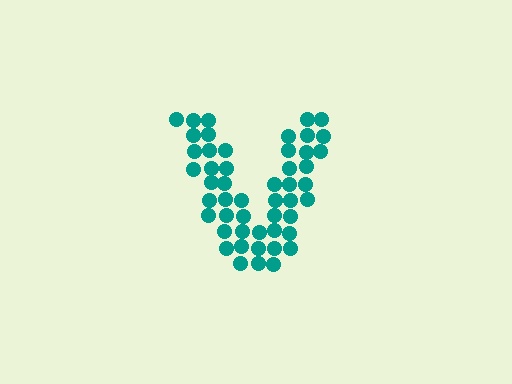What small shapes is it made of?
It is made of small circles.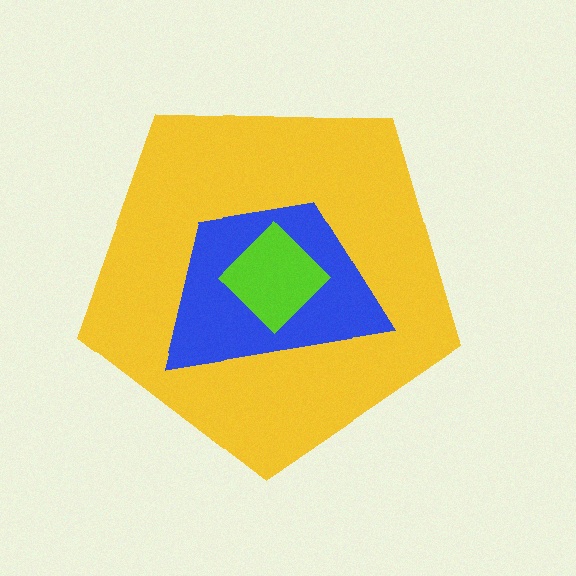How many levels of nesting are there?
3.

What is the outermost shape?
The yellow pentagon.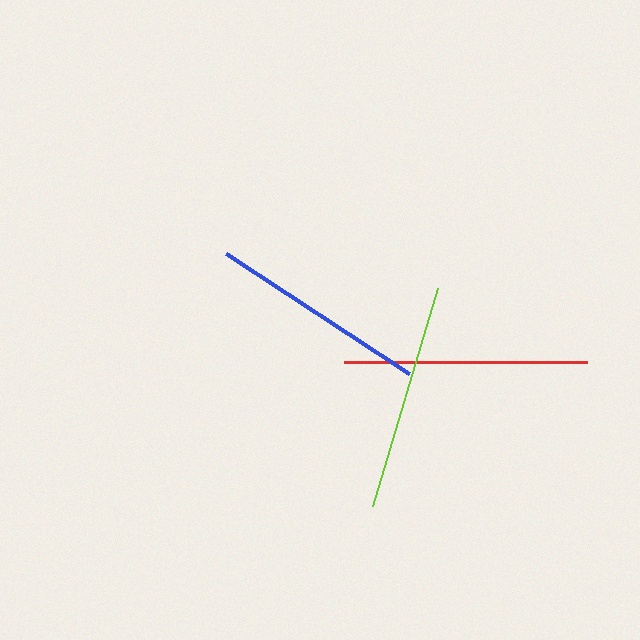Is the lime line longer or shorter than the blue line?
The lime line is longer than the blue line.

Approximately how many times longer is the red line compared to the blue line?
The red line is approximately 1.1 times the length of the blue line.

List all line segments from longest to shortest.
From longest to shortest: red, lime, blue.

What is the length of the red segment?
The red segment is approximately 244 pixels long.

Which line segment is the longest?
The red line is the longest at approximately 244 pixels.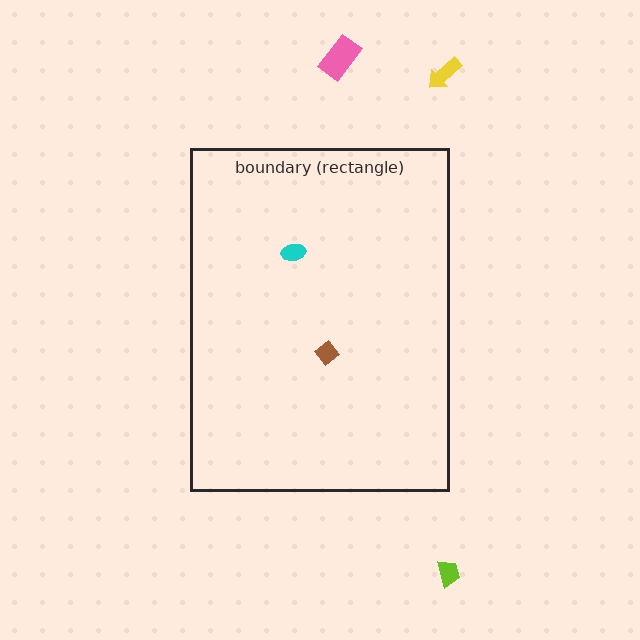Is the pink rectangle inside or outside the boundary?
Outside.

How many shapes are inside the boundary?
2 inside, 3 outside.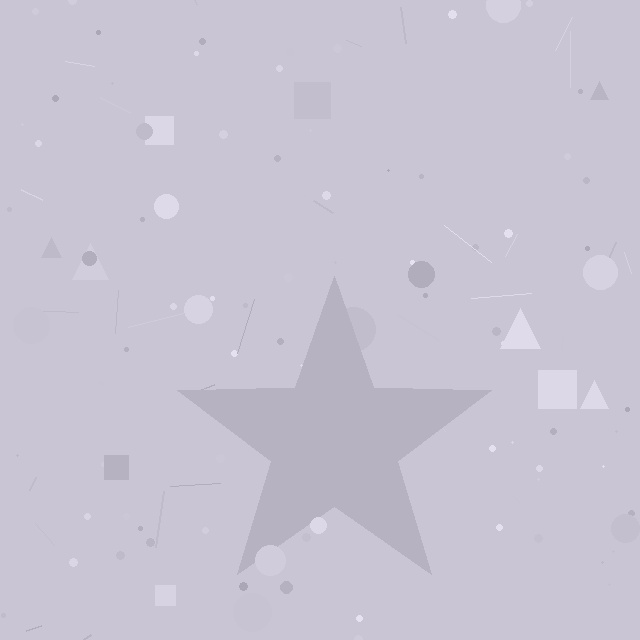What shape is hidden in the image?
A star is hidden in the image.